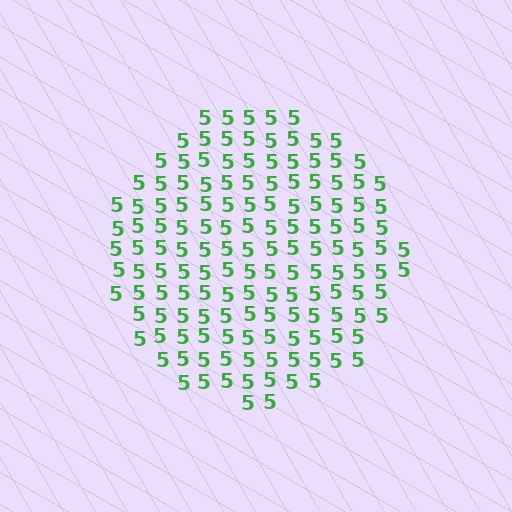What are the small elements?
The small elements are digit 5's.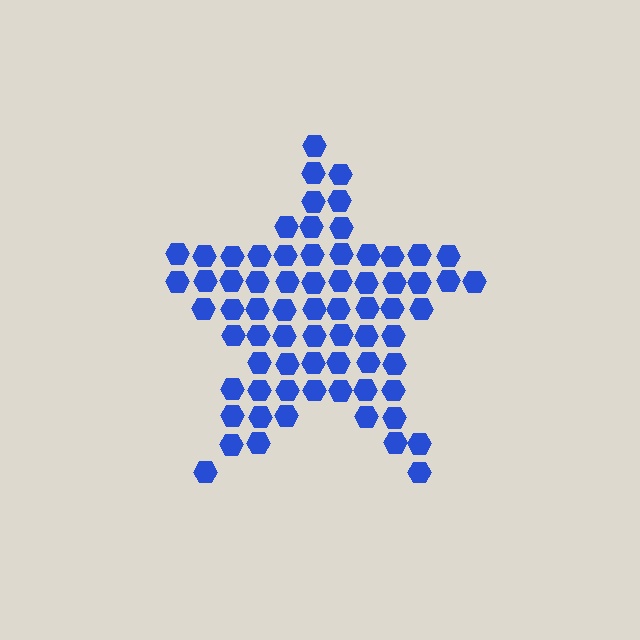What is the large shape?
The large shape is a star.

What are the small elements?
The small elements are hexagons.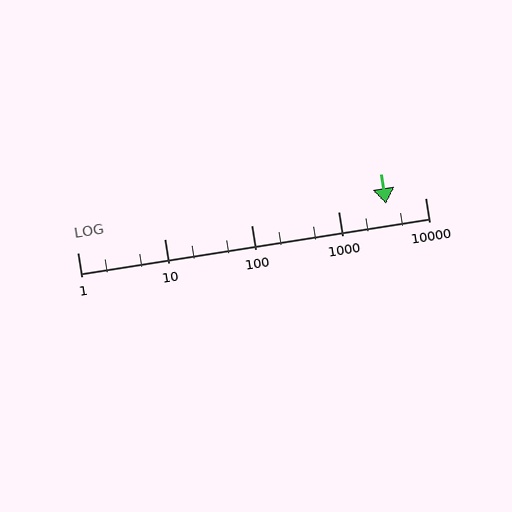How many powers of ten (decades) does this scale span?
The scale spans 4 decades, from 1 to 10000.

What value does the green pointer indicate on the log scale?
The pointer indicates approximately 3600.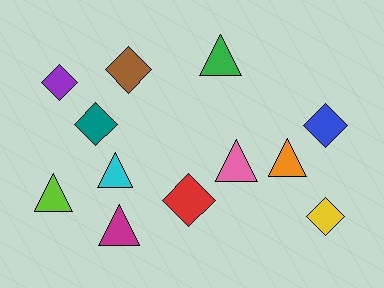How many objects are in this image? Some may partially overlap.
There are 12 objects.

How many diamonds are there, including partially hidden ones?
There are 6 diamonds.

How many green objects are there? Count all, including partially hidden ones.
There is 1 green object.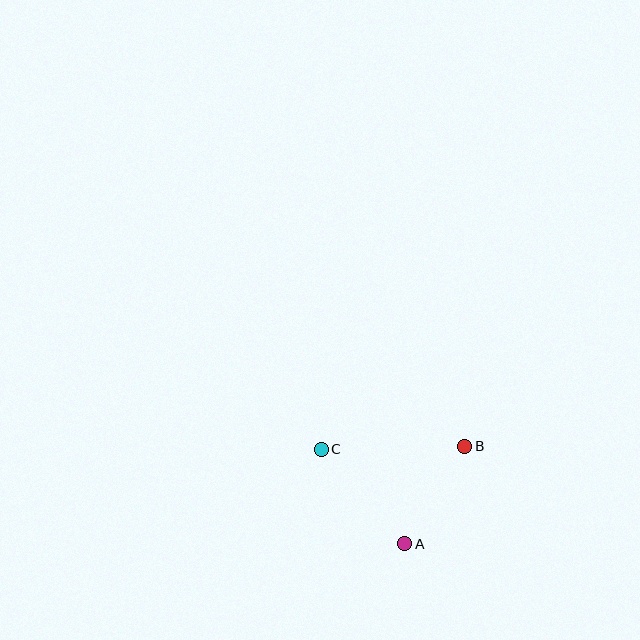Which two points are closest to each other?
Points A and B are closest to each other.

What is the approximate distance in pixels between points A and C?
The distance between A and C is approximately 126 pixels.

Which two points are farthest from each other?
Points B and C are farthest from each other.